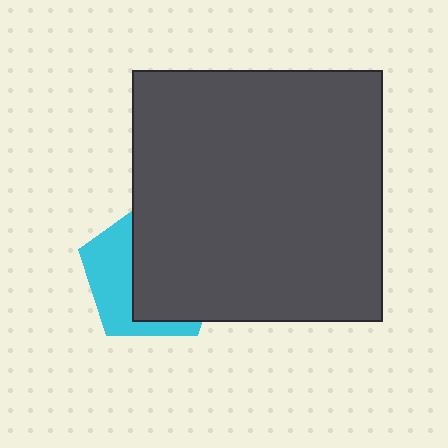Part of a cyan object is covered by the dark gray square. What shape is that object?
It is a pentagon.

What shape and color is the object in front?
The object in front is a dark gray square.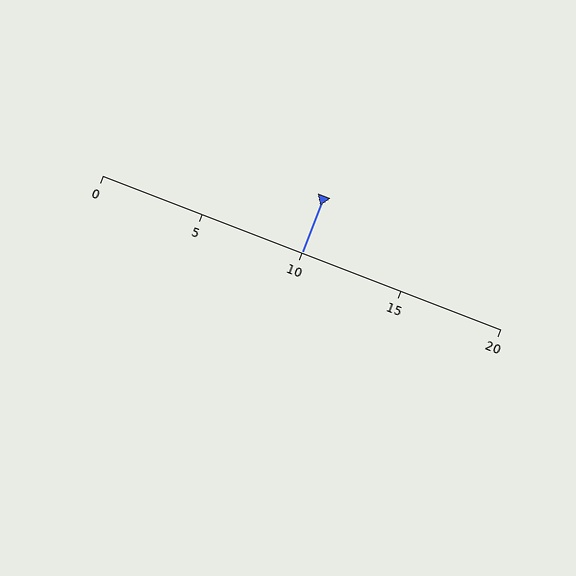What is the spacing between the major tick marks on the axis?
The major ticks are spaced 5 apart.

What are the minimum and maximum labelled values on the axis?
The axis runs from 0 to 20.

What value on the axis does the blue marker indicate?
The marker indicates approximately 10.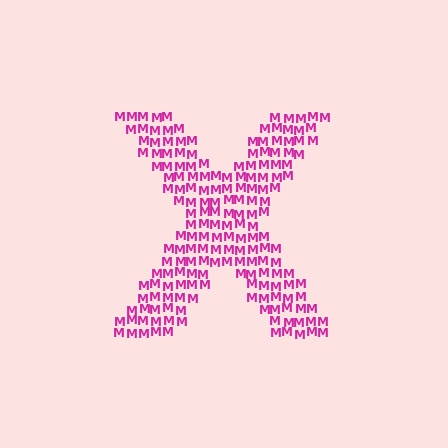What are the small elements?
The small elements are letter M's.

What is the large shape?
The large shape is the letter X.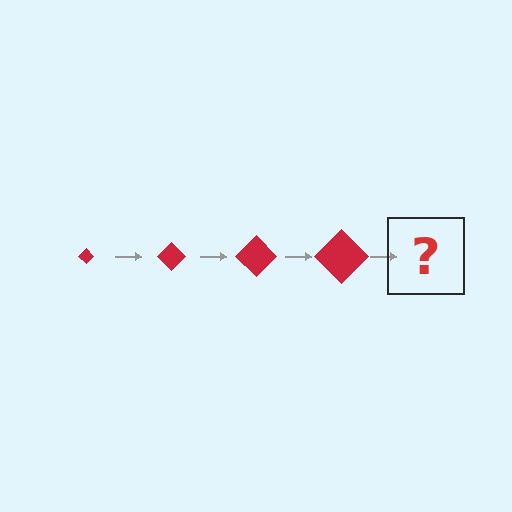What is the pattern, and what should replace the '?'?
The pattern is that the diamond gets progressively larger each step. The '?' should be a red diamond, larger than the previous one.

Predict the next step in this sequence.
The next step is a red diamond, larger than the previous one.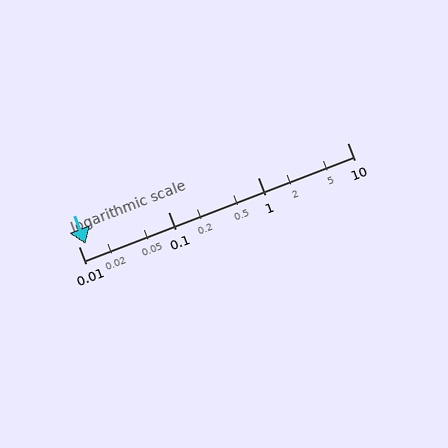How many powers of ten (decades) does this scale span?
The scale spans 3 decades, from 0.01 to 10.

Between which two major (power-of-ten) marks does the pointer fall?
The pointer is between 0.01 and 0.1.